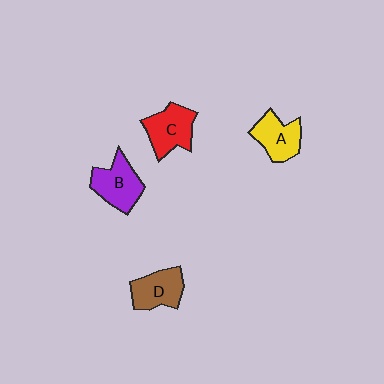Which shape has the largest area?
Shape B (purple).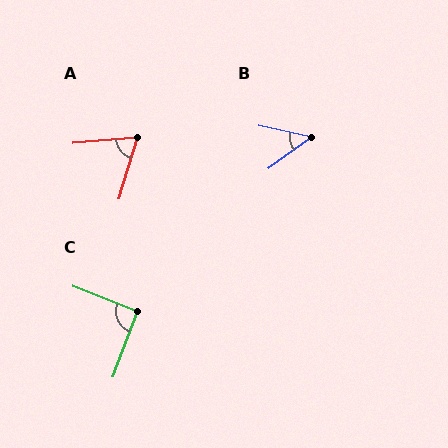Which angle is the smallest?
B, at approximately 49 degrees.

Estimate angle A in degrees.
Approximately 68 degrees.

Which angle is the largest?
C, at approximately 90 degrees.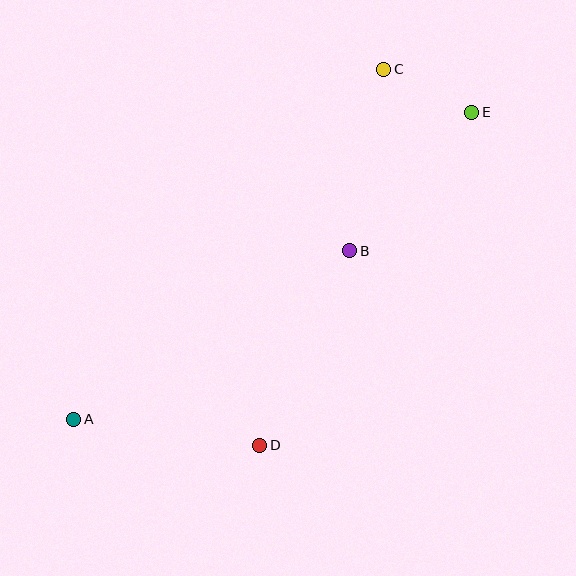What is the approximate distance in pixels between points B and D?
The distance between B and D is approximately 214 pixels.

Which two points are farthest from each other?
Points A and E are farthest from each other.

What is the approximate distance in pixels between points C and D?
The distance between C and D is approximately 396 pixels.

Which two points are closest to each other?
Points C and E are closest to each other.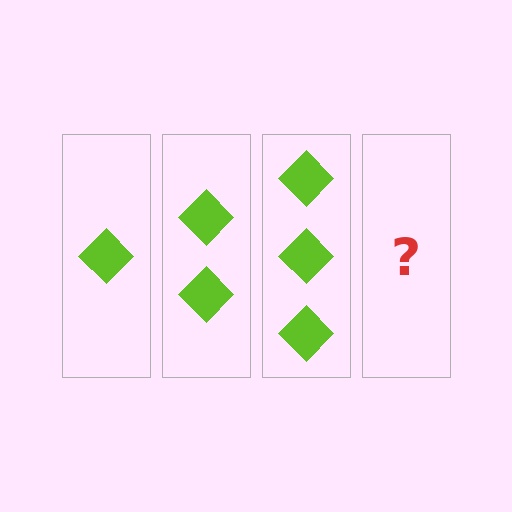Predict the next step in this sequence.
The next step is 4 diamonds.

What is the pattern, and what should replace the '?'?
The pattern is that each step adds one more diamond. The '?' should be 4 diamonds.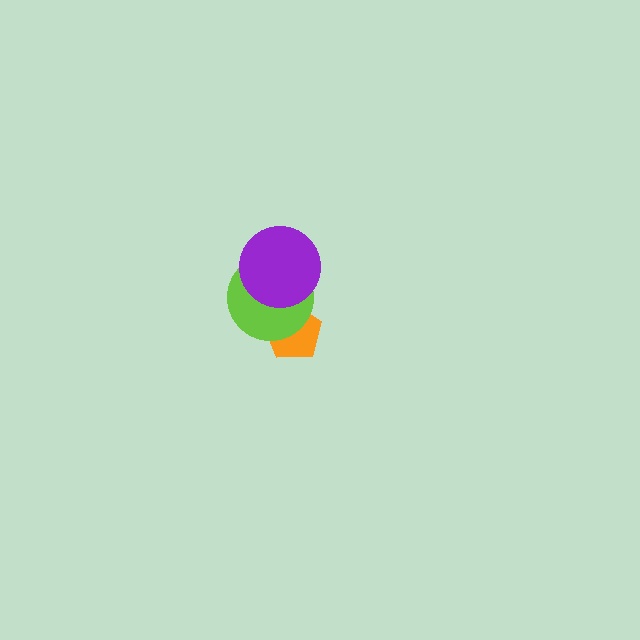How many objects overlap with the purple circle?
1 object overlaps with the purple circle.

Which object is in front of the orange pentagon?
The lime circle is in front of the orange pentagon.